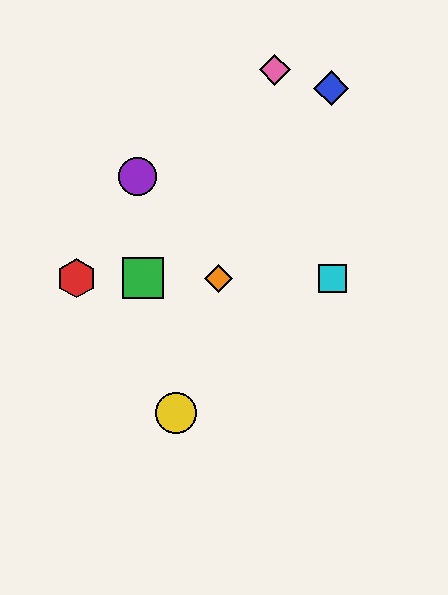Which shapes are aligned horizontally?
The red hexagon, the green square, the orange diamond, the cyan square are aligned horizontally.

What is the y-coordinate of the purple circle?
The purple circle is at y≈177.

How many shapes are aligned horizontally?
4 shapes (the red hexagon, the green square, the orange diamond, the cyan square) are aligned horizontally.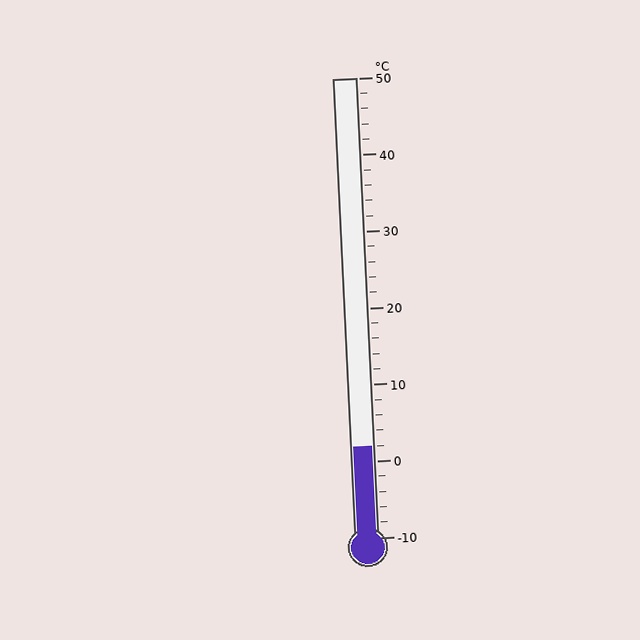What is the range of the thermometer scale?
The thermometer scale ranges from -10°C to 50°C.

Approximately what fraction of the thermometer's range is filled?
The thermometer is filled to approximately 20% of its range.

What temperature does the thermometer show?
The thermometer shows approximately 2°C.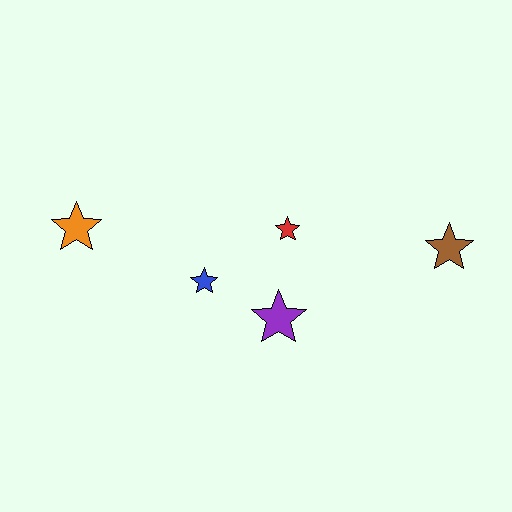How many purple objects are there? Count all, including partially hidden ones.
There is 1 purple object.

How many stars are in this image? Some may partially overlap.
There are 5 stars.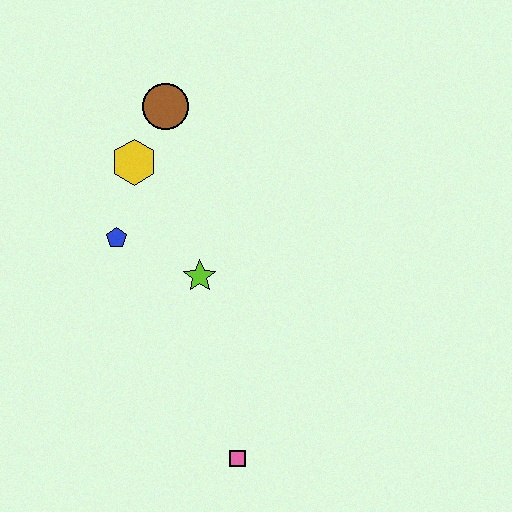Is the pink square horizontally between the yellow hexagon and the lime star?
No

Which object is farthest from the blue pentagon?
The pink square is farthest from the blue pentagon.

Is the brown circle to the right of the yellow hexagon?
Yes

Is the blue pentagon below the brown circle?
Yes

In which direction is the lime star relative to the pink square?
The lime star is above the pink square.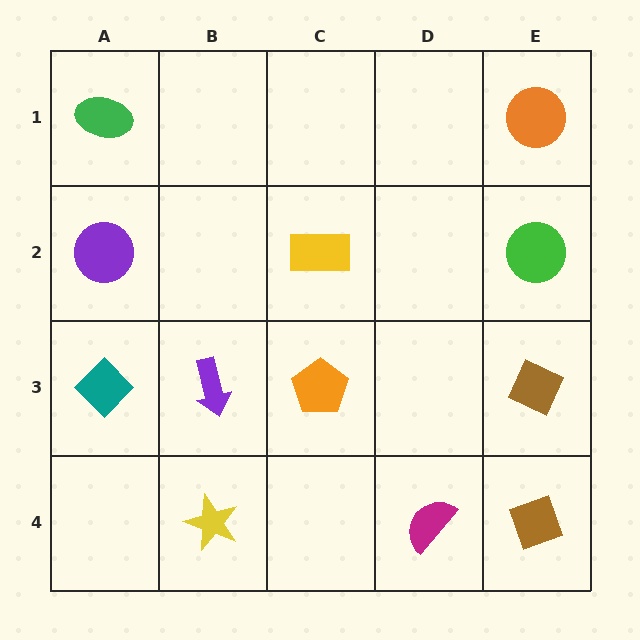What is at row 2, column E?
A green circle.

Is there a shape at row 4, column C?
No, that cell is empty.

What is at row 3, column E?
A brown diamond.